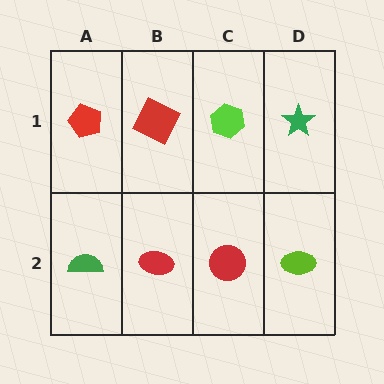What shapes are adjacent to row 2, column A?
A red pentagon (row 1, column A), a red ellipse (row 2, column B).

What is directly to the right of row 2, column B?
A red circle.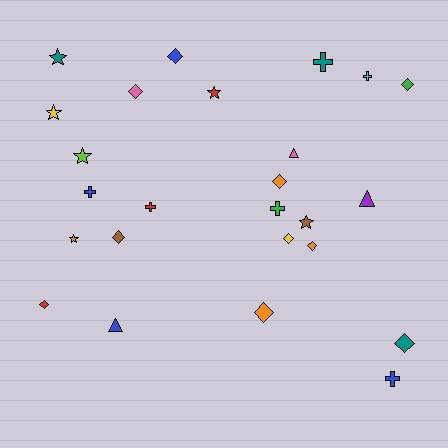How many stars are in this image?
There are 6 stars.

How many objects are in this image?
There are 25 objects.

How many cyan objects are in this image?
There is 1 cyan object.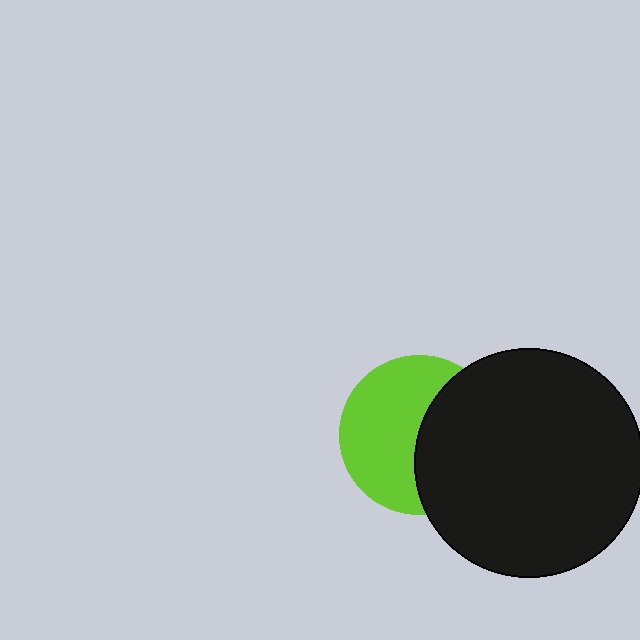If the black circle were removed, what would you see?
You would see the complete lime circle.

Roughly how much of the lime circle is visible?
About half of it is visible (roughly 56%).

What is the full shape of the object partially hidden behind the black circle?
The partially hidden object is a lime circle.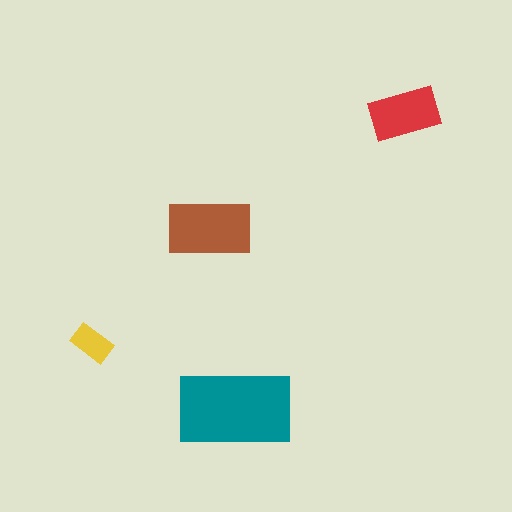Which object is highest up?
The red rectangle is topmost.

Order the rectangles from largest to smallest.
the teal one, the brown one, the red one, the yellow one.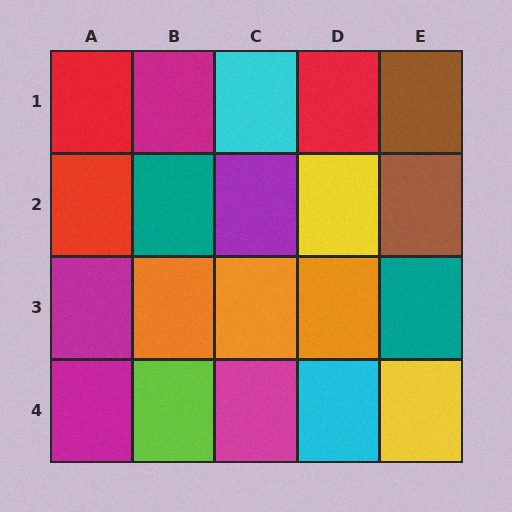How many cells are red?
3 cells are red.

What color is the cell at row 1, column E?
Brown.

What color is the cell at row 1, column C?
Cyan.